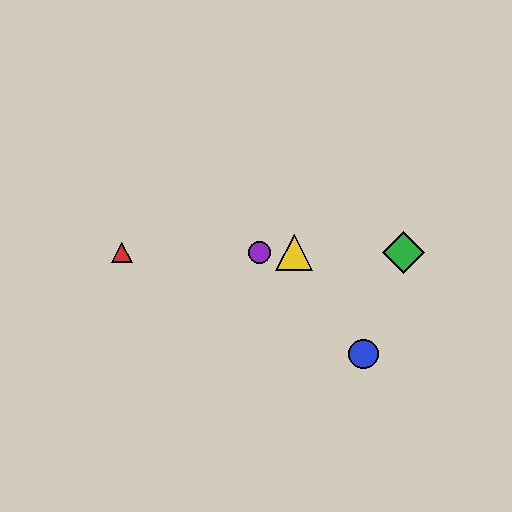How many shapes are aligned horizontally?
4 shapes (the red triangle, the green diamond, the yellow triangle, the purple circle) are aligned horizontally.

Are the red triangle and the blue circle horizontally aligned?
No, the red triangle is at y≈252 and the blue circle is at y≈354.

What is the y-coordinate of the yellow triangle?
The yellow triangle is at y≈252.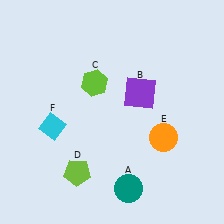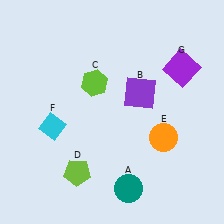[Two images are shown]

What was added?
A purple square (G) was added in Image 2.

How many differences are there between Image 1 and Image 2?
There is 1 difference between the two images.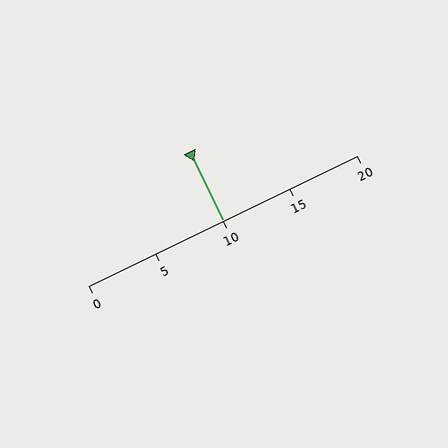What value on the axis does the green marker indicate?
The marker indicates approximately 10.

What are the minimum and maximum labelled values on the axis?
The axis runs from 0 to 20.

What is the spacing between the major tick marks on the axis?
The major ticks are spaced 5 apart.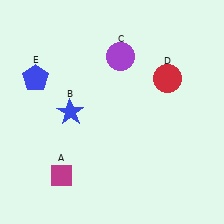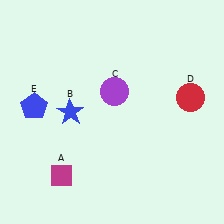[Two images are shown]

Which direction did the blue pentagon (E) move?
The blue pentagon (E) moved down.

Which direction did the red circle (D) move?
The red circle (D) moved right.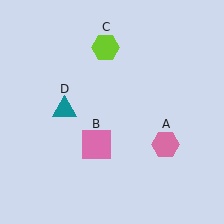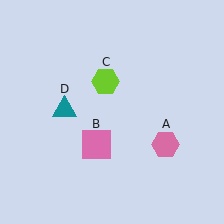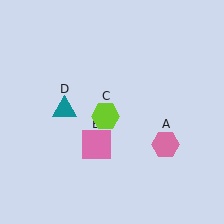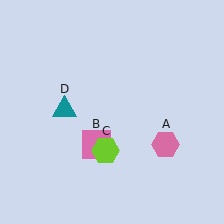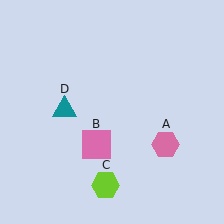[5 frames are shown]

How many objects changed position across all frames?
1 object changed position: lime hexagon (object C).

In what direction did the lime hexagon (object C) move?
The lime hexagon (object C) moved down.